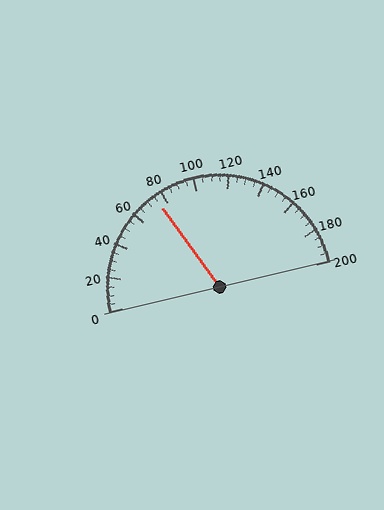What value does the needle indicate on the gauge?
The needle indicates approximately 75.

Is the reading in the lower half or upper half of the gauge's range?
The reading is in the lower half of the range (0 to 200).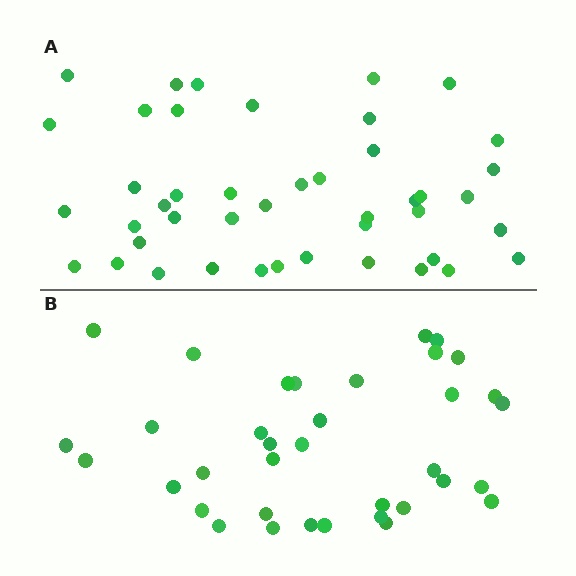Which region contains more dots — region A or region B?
Region A (the top region) has more dots.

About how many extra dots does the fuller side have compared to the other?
Region A has roughly 8 or so more dots than region B.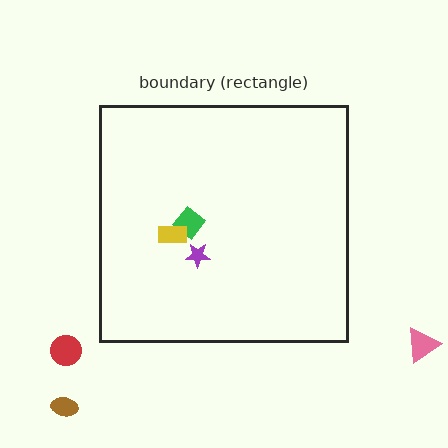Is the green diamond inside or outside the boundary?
Inside.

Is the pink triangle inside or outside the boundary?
Outside.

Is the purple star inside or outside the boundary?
Inside.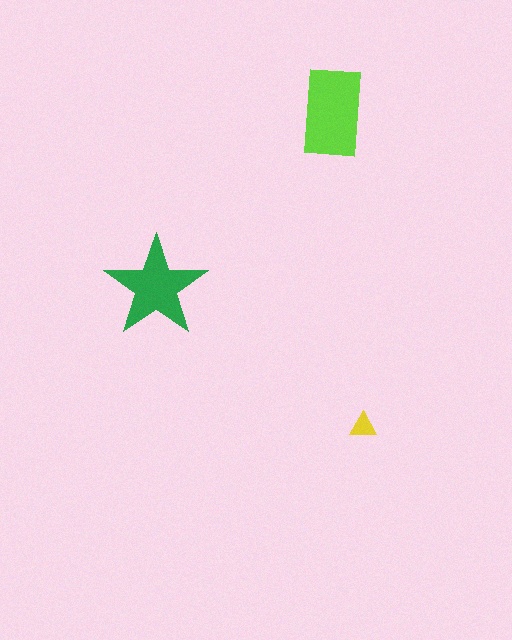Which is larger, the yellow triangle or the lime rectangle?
The lime rectangle.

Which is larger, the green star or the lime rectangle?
The lime rectangle.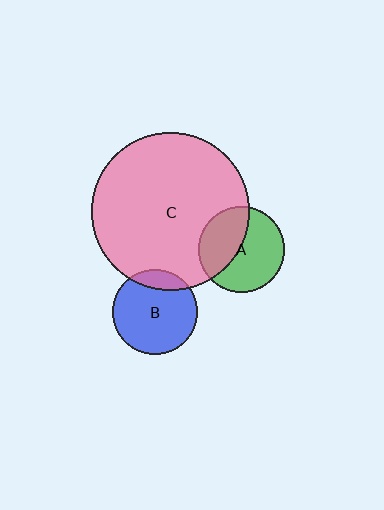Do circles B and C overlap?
Yes.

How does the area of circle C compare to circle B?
Approximately 3.5 times.